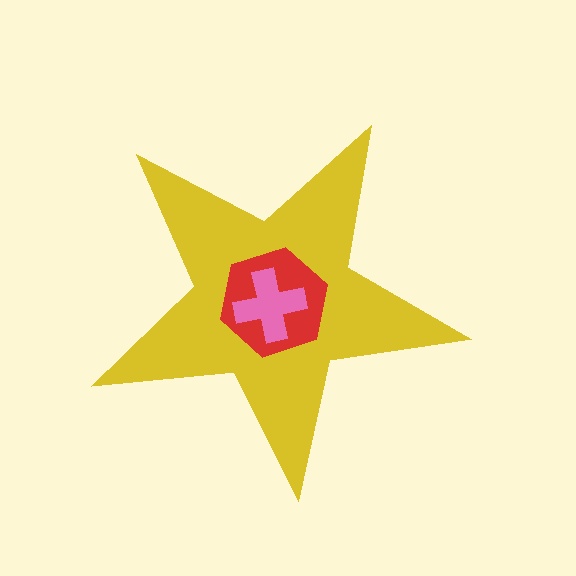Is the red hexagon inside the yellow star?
Yes.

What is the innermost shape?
The pink cross.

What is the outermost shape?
The yellow star.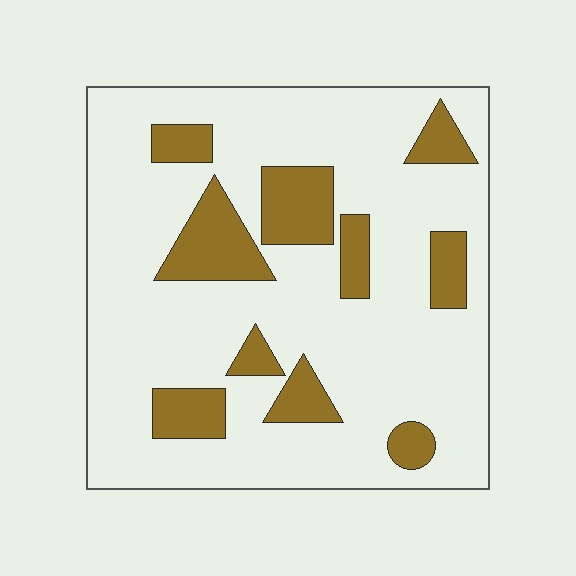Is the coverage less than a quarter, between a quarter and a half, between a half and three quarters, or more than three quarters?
Less than a quarter.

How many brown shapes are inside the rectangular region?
10.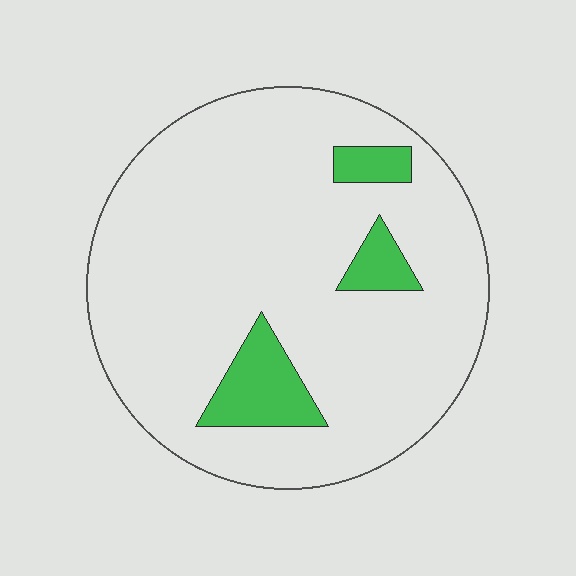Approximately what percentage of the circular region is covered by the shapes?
Approximately 10%.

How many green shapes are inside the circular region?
3.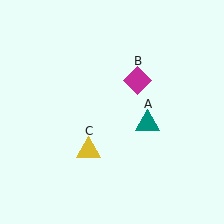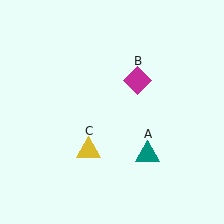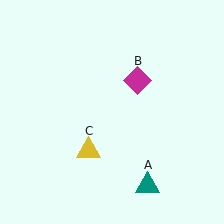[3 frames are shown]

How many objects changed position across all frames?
1 object changed position: teal triangle (object A).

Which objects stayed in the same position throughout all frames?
Magenta diamond (object B) and yellow triangle (object C) remained stationary.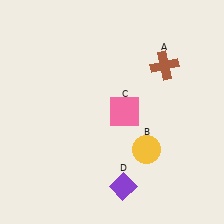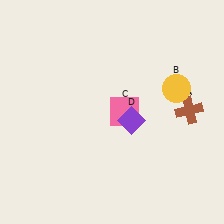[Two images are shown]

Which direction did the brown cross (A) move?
The brown cross (A) moved down.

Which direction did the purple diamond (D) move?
The purple diamond (D) moved up.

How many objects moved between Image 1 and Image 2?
3 objects moved between the two images.